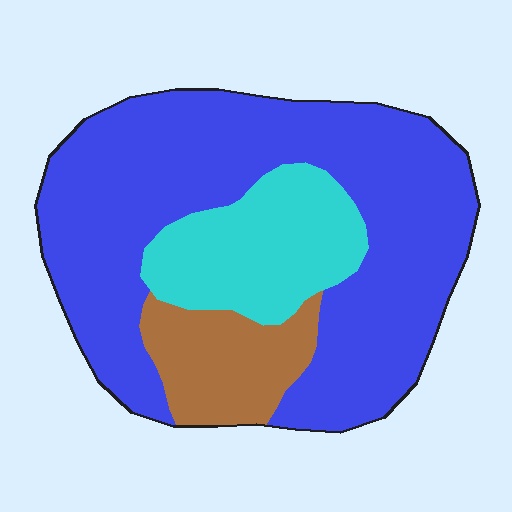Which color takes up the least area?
Brown, at roughly 15%.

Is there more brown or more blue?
Blue.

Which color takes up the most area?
Blue, at roughly 65%.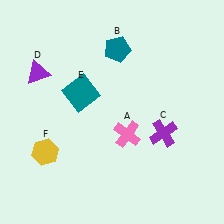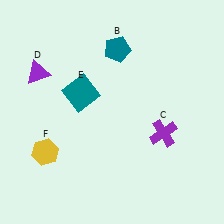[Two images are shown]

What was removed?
The pink cross (A) was removed in Image 2.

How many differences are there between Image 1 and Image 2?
There is 1 difference between the two images.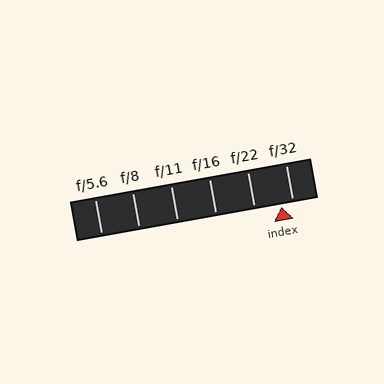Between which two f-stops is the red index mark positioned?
The index mark is between f/22 and f/32.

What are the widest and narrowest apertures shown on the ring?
The widest aperture shown is f/5.6 and the narrowest is f/32.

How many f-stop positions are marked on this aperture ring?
There are 6 f-stop positions marked.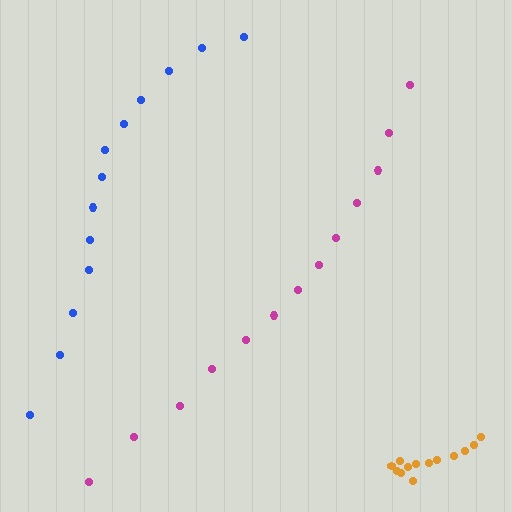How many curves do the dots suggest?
There are 3 distinct paths.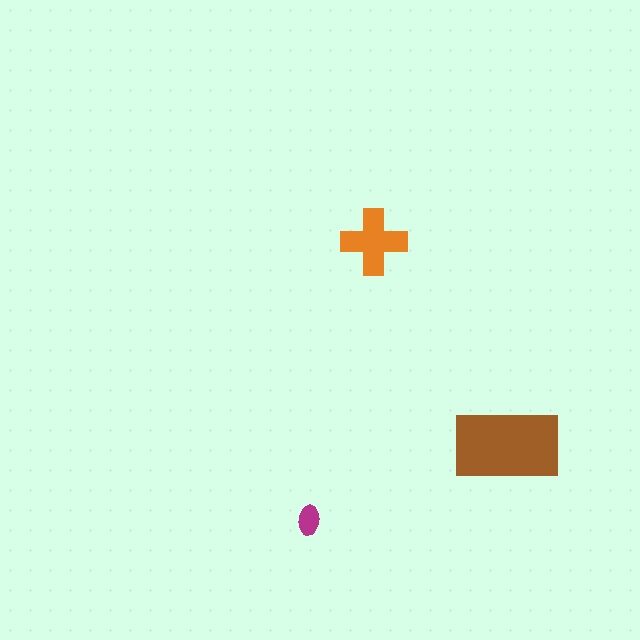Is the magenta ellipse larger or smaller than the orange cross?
Smaller.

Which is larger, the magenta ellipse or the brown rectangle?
The brown rectangle.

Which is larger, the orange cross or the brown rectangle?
The brown rectangle.